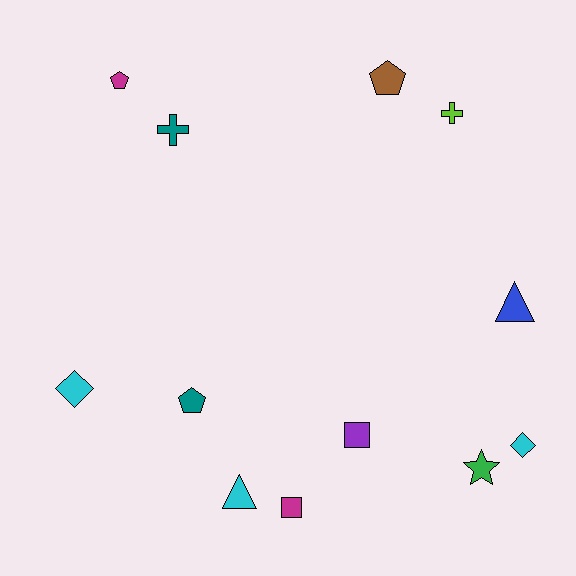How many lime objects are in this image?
There is 1 lime object.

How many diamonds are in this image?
There are 2 diamonds.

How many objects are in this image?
There are 12 objects.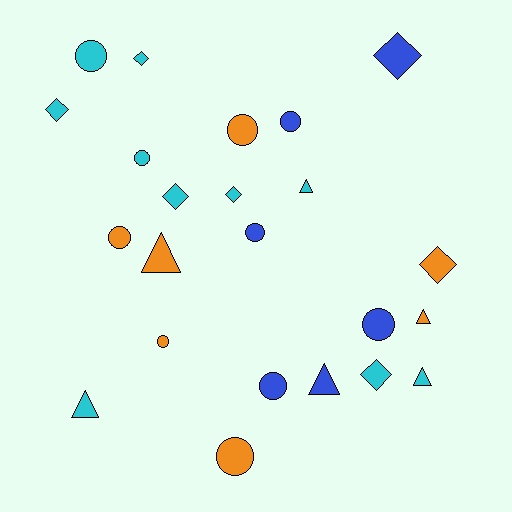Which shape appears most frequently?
Circle, with 10 objects.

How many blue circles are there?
There are 4 blue circles.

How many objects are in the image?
There are 23 objects.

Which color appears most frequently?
Cyan, with 10 objects.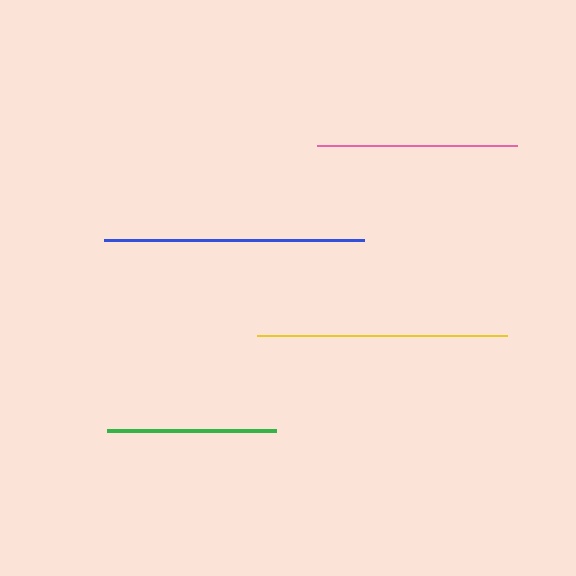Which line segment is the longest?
The blue line is the longest at approximately 260 pixels.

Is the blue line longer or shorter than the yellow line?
The blue line is longer than the yellow line.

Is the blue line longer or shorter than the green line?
The blue line is longer than the green line.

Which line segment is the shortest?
The green line is the shortest at approximately 170 pixels.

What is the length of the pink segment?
The pink segment is approximately 200 pixels long.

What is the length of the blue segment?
The blue segment is approximately 260 pixels long.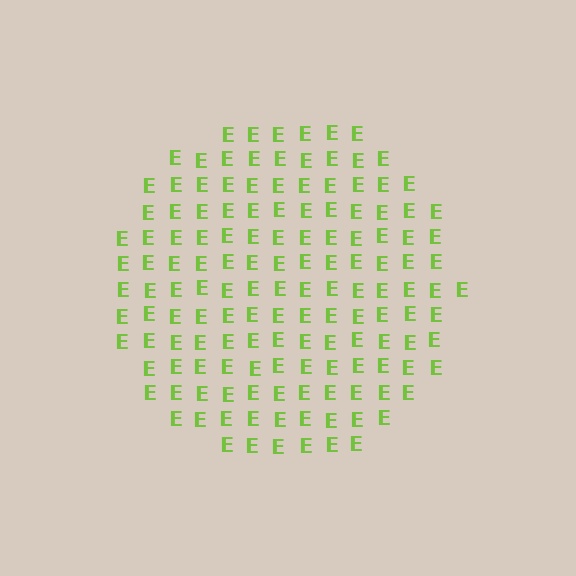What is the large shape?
The large shape is a circle.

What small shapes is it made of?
It is made of small letter E's.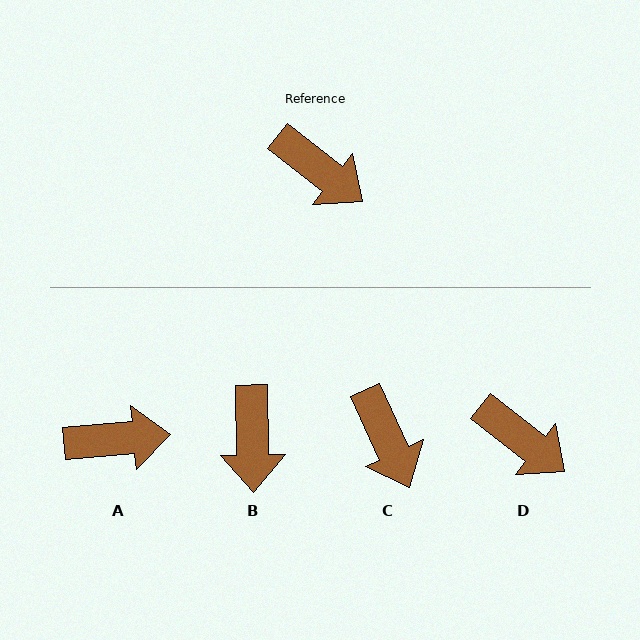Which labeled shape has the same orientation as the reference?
D.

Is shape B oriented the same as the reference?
No, it is off by about 51 degrees.